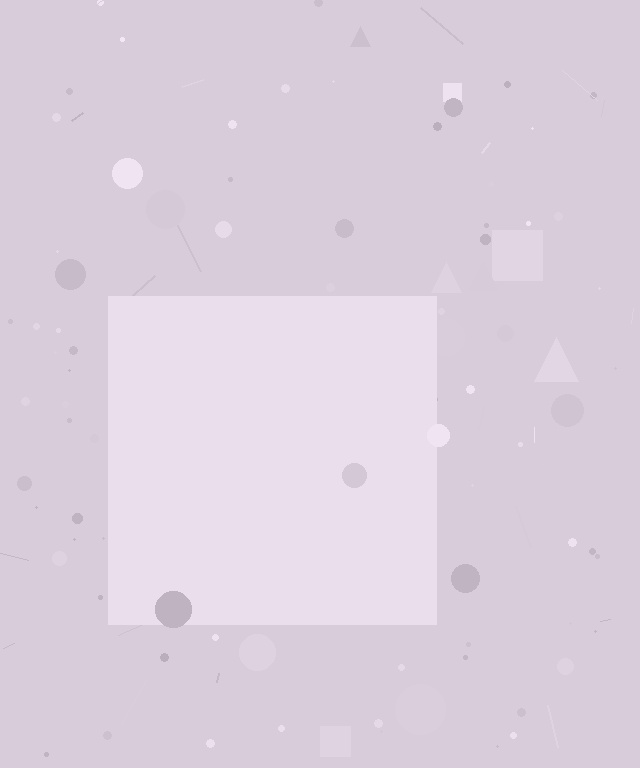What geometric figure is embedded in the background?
A square is embedded in the background.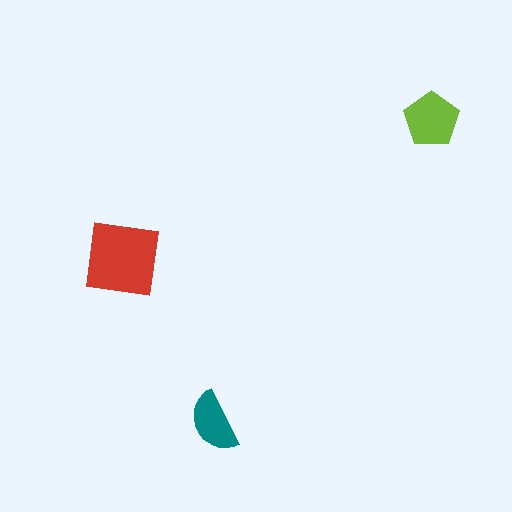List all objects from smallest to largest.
The teal semicircle, the lime pentagon, the red square.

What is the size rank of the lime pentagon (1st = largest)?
2nd.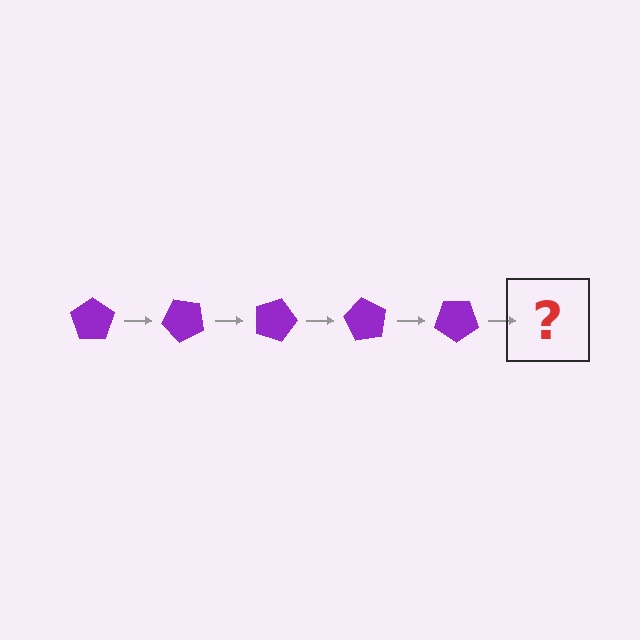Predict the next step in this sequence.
The next step is a purple pentagon rotated 225 degrees.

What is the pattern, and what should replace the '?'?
The pattern is that the pentagon rotates 45 degrees each step. The '?' should be a purple pentagon rotated 225 degrees.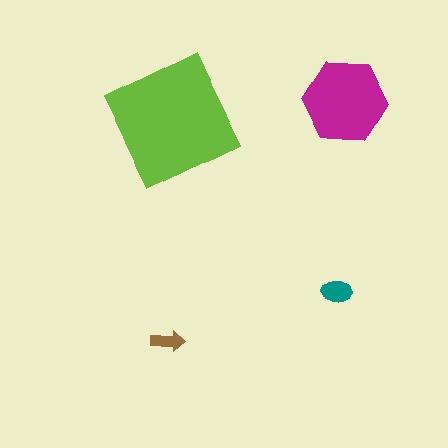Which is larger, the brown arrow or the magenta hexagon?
The magenta hexagon.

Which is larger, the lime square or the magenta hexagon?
The lime square.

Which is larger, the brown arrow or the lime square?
The lime square.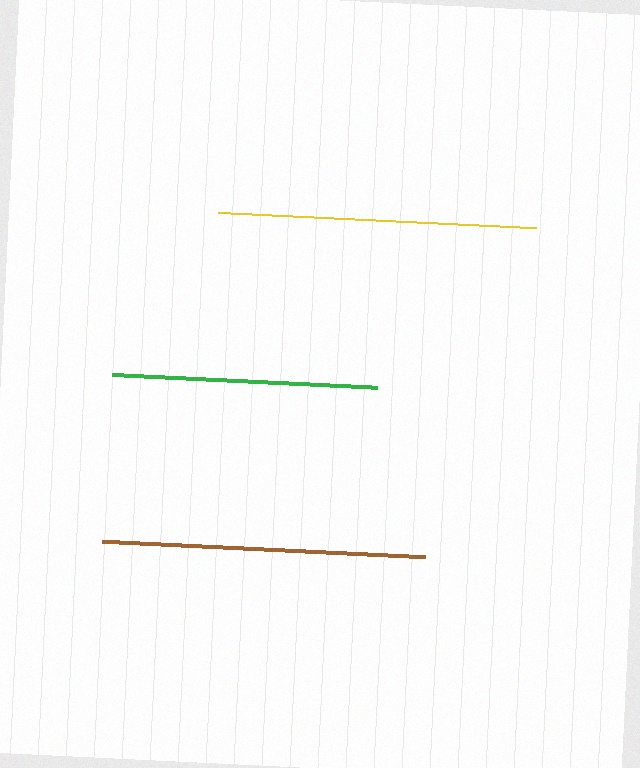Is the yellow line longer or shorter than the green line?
The yellow line is longer than the green line.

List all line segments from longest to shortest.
From longest to shortest: brown, yellow, green.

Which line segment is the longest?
The brown line is the longest at approximately 323 pixels.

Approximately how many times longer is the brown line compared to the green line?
The brown line is approximately 1.2 times the length of the green line.